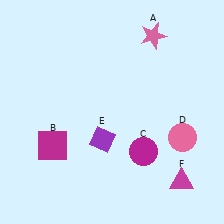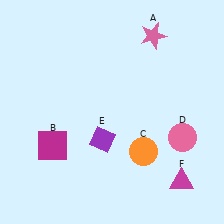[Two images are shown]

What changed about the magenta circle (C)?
In Image 1, C is magenta. In Image 2, it changed to orange.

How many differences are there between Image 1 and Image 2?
There is 1 difference between the two images.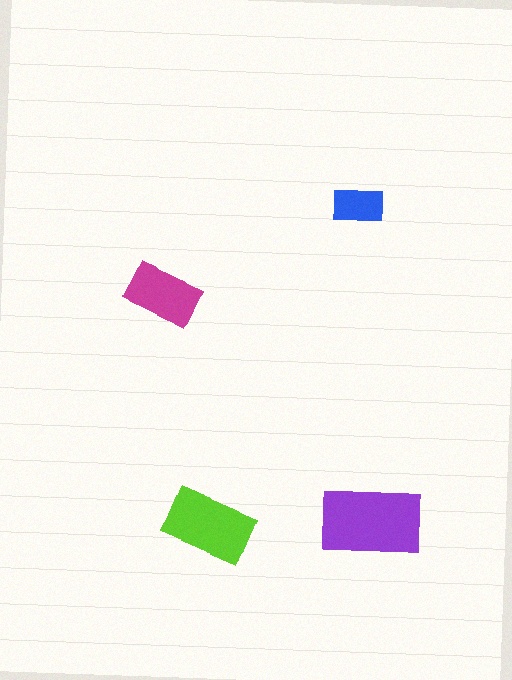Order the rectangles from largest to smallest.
the purple one, the lime one, the magenta one, the blue one.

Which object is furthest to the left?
The magenta rectangle is leftmost.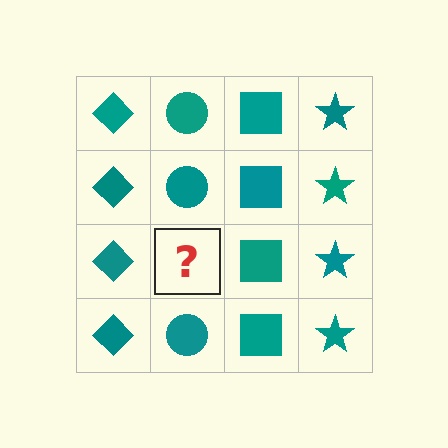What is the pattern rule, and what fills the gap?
The rule is that each column has a consistent shape. The gap should be filled with a teal circle.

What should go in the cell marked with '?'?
The missing cell should contain a teal circle.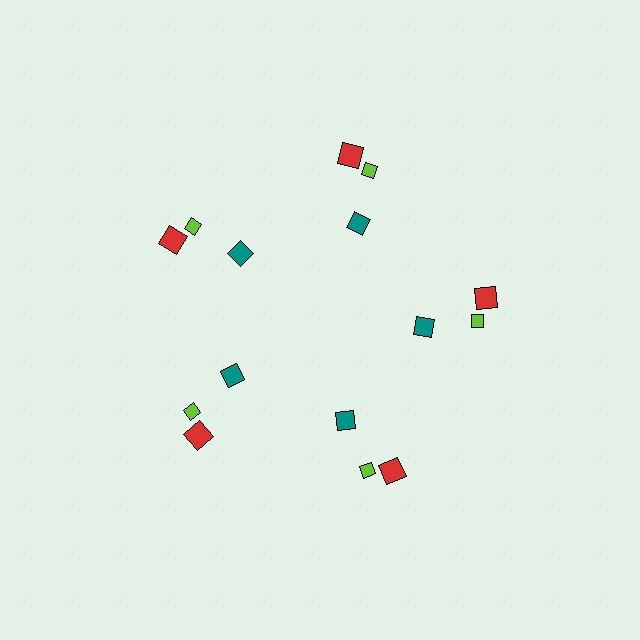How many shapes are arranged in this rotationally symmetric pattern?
There are 15 shapes, arranged in 5 groups of 3.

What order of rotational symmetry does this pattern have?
This pattern has 5-fold rotational symmetry.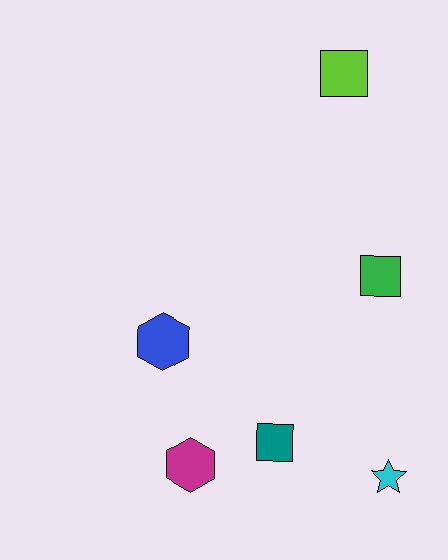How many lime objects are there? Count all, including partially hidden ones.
There is 1 lime object.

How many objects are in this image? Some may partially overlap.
There are 6 objects.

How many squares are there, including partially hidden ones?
There are 3 squares.